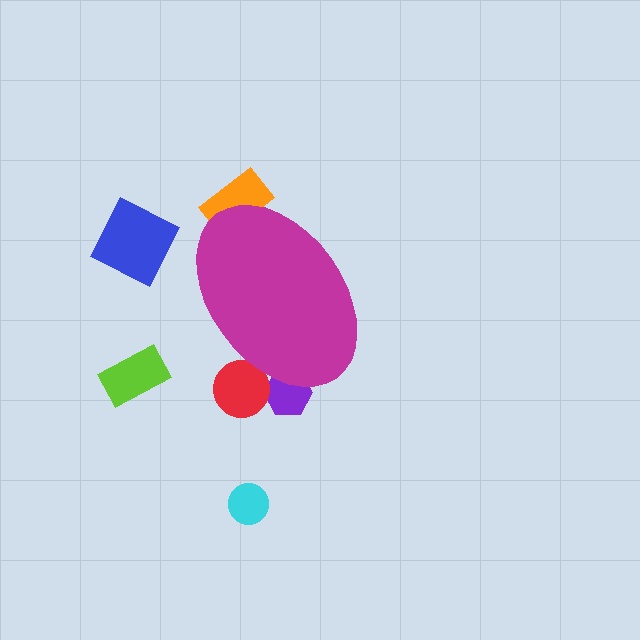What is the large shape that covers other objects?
A magenta ellipse.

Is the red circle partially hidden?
Yes, the red circle is partially hidden behind the magenta ellipse.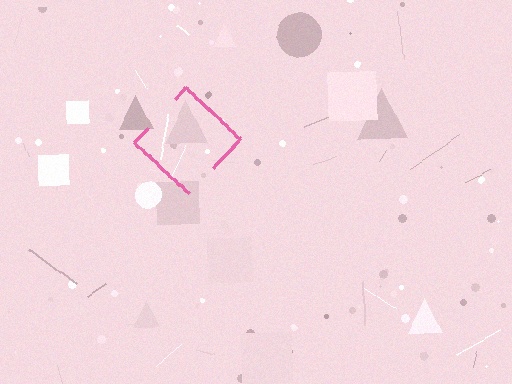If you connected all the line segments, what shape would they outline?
They would outline a diamond.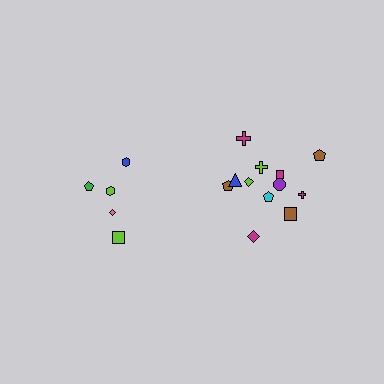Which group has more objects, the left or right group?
The right group.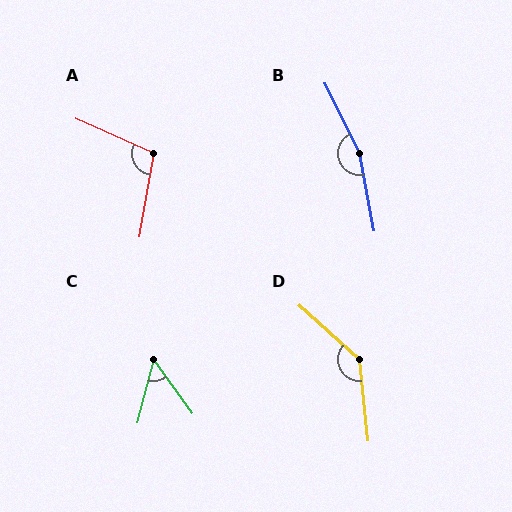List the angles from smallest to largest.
C (51°), A (104°), D (138°), B (164°).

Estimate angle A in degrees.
Approximately 104 degrees.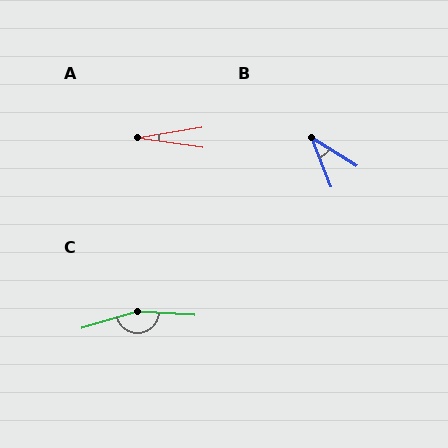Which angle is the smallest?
A, at approximately 17 degrees.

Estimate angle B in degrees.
Approximately 36 degrees.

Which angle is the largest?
C, at approximately 161 degrees.